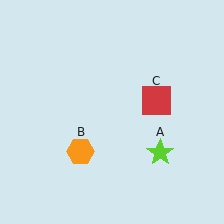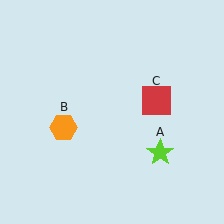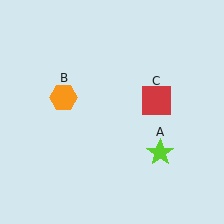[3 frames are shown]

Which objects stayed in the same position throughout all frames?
Lime star (object A) and red square (object C) remained stationary.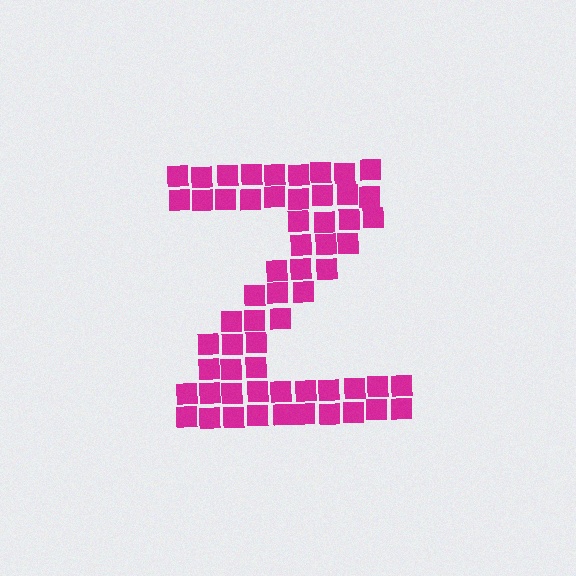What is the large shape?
The large shape is the letter Z.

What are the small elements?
The small elements are squares.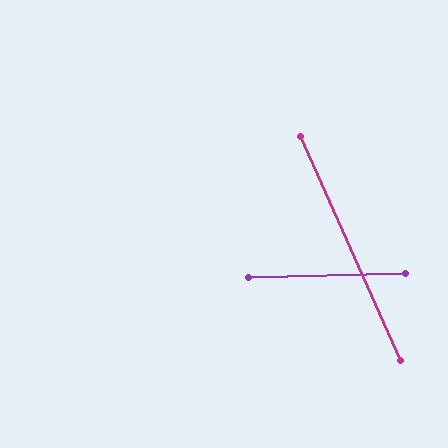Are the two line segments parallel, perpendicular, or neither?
Neither parallel nor perpendicular — they differ by about 67°.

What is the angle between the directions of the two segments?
Approximately 67 degrees.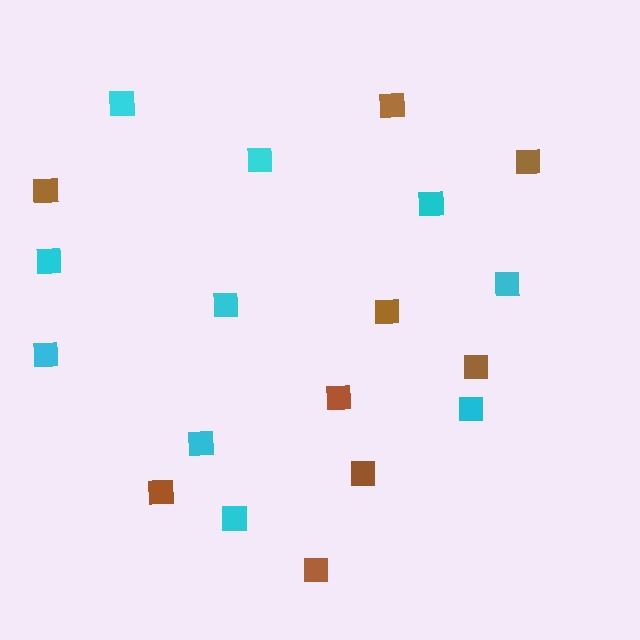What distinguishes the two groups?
There are 2 groups: one group of cyan squares (10) and one group of brown squares (9).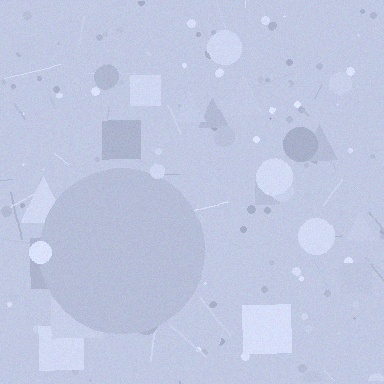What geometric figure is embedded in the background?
A circle is embedded in the background.